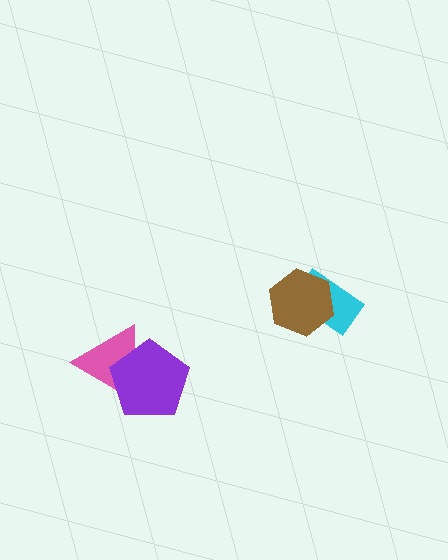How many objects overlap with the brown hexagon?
1 object overlaps with the brown hexagon.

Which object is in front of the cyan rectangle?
The brown hexagon is in front of the cyan rectangle.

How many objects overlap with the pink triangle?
1 object overlaps with the pink triangle.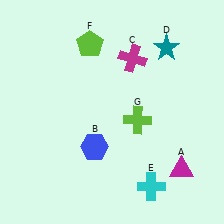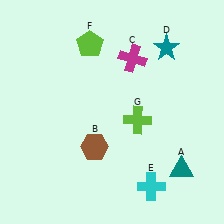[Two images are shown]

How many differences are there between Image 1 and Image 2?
There are 2 differences between the two images.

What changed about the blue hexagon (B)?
In Image 1, B is blue. In Image 2, it changed to brown.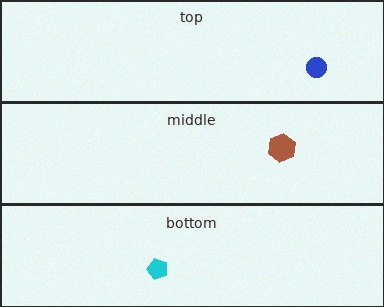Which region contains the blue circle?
The top region.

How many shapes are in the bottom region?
1.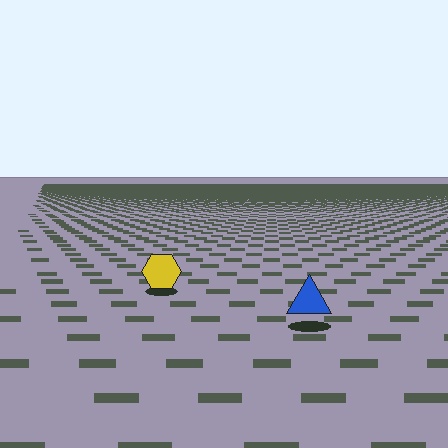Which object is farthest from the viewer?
The yellow hexagon is farthest from the viewer. It appears smaller and the ground texture around it is denser.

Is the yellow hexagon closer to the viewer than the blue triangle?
No. The blue triangle is closer — you can tell from the texture gradient: the ground texture is coarser near it.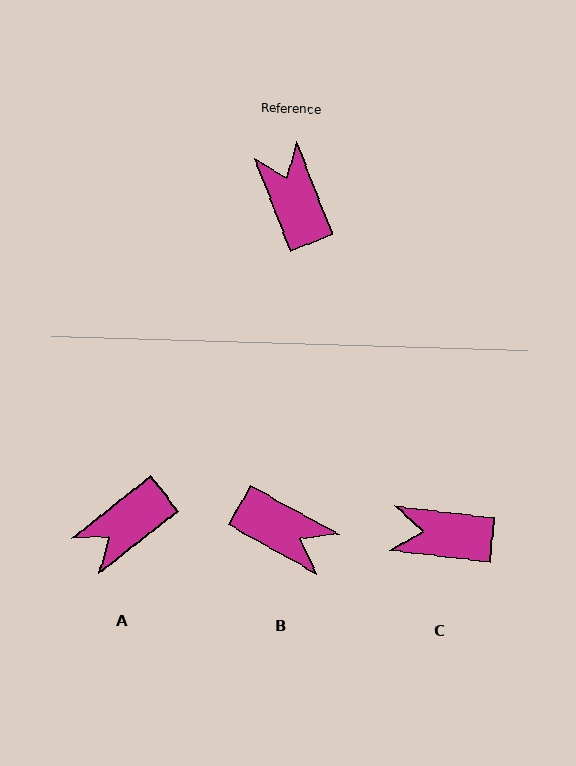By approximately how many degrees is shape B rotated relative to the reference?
Approximately 141 degrees clockwise.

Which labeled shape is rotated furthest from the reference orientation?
B, about 141 degrees away.